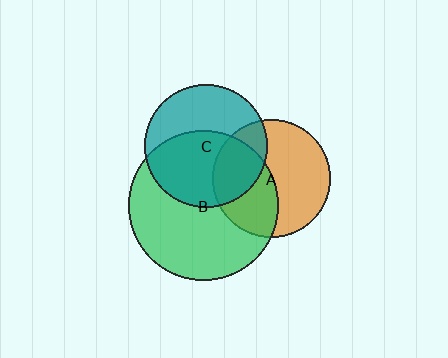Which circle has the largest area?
Circle B (green).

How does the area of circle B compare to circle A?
Approximately 1.6 times.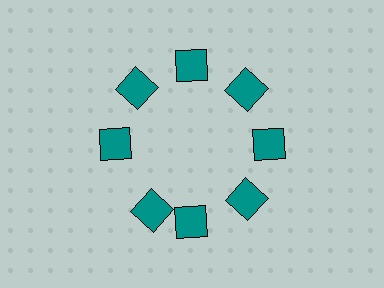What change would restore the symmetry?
The symmetry would be restored by rotating it back into even spacing with its neighbors so that all 8 squares sit at equal angles and equal distance from the center.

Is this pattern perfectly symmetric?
No. The 8 teal squares are arranged in a ring, but one element near the 8 o'clock position is rotated out of alignment along the ring, breaking the 8-fold rotational symmetry.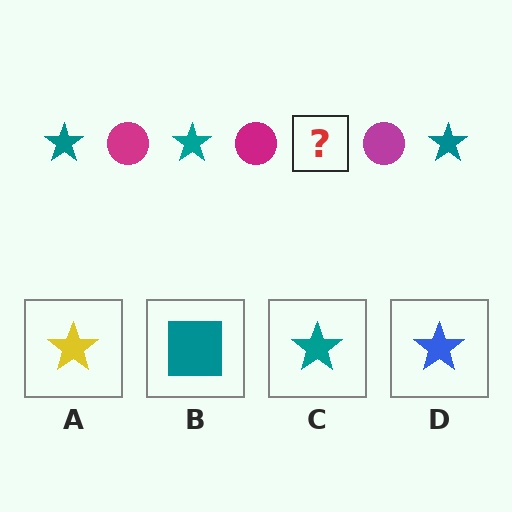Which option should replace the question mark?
Option C.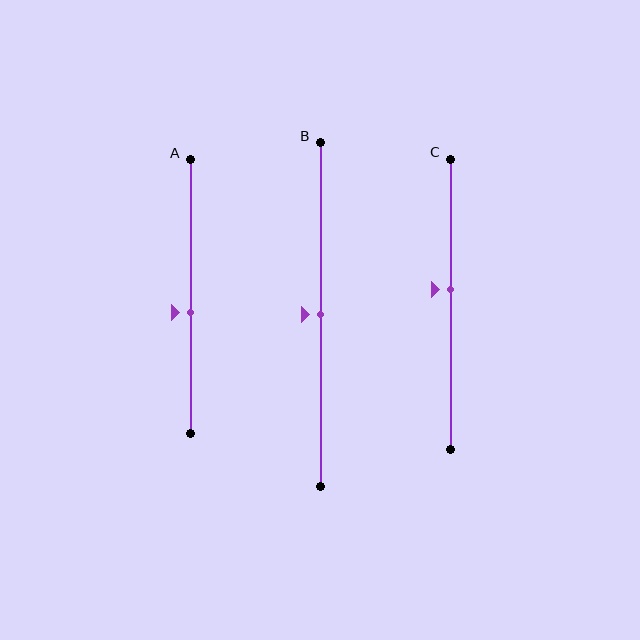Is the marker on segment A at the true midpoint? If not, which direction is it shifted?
No, the marker on segment A is shifted downward by about 6% of the segment length.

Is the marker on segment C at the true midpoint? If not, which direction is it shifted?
No, the marker on segment C is shifted upward by about 5% of the segment length.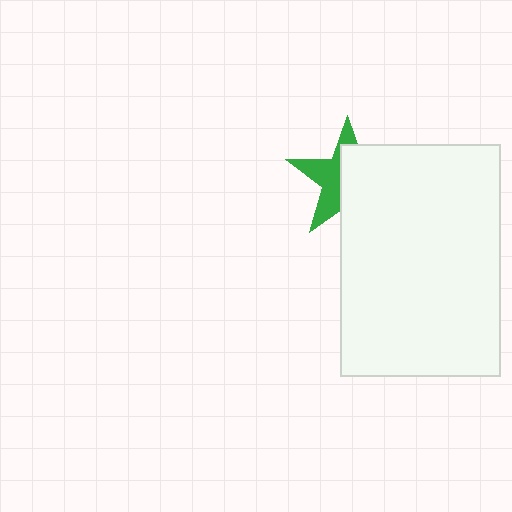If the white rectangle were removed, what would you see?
You would see the complete green star.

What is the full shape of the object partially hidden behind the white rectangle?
The partially hidden object is a green star.